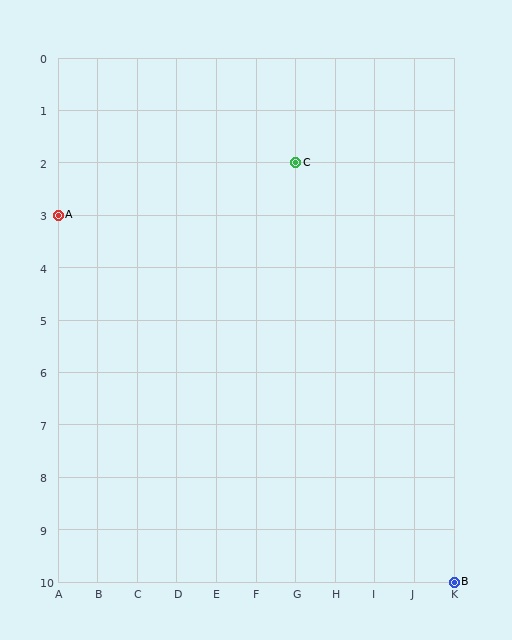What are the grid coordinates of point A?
Point A is at grid coordinates (A, 3).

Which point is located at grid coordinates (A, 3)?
Point A is at (A, 3).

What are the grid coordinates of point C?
Point C is at grid coordinates (G, 2).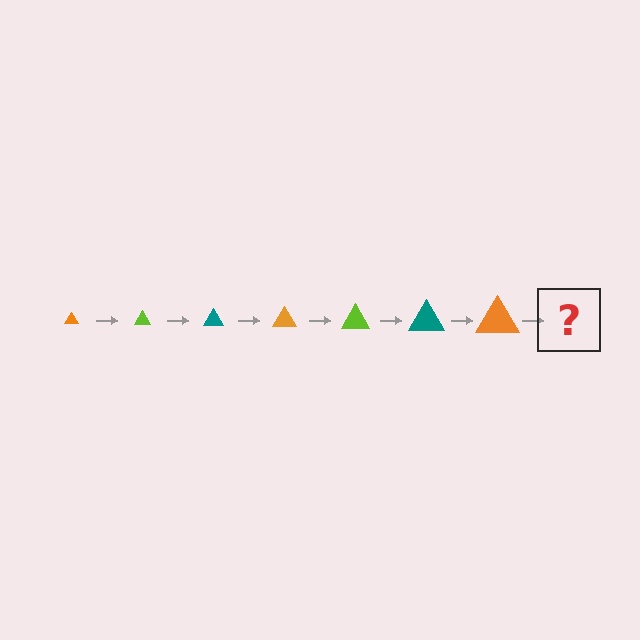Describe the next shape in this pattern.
It should be a lime triangle, larger than the previous one.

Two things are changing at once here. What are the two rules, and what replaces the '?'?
The two rules are that the triangle grows larger each step and the color cycles through orange, lime, and teal. The '?' should be a lime triangle, larger than the previous one.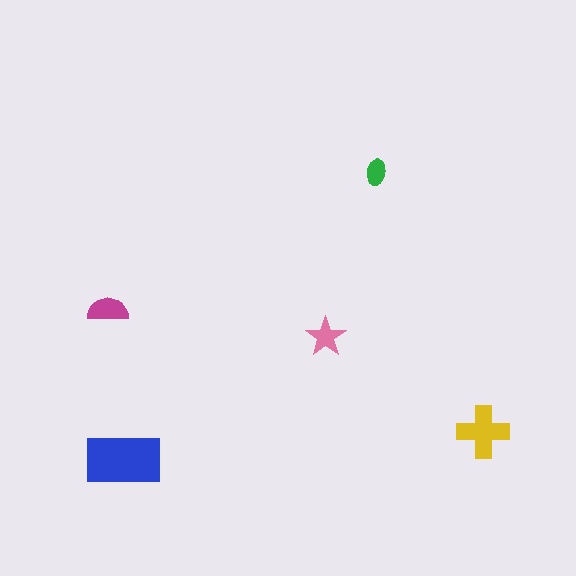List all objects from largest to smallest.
The blue rectangle, the yellow cross, the magenta semicircle, the pink star, the green ellipse.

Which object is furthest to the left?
The magenta semicircle is leftmost.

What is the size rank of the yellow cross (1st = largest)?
2nd.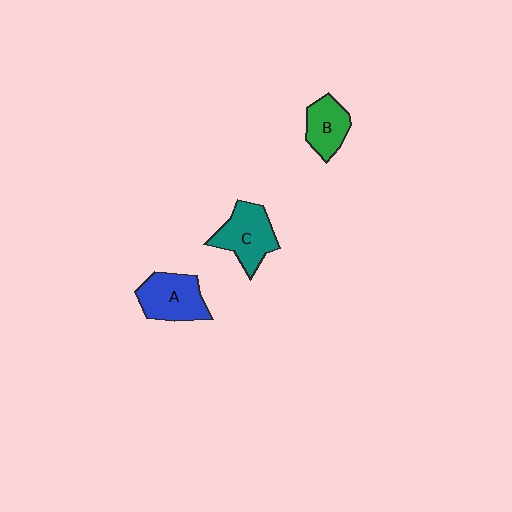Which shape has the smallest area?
Shape B (green).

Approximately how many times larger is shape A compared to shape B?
Approximately 1.3 times.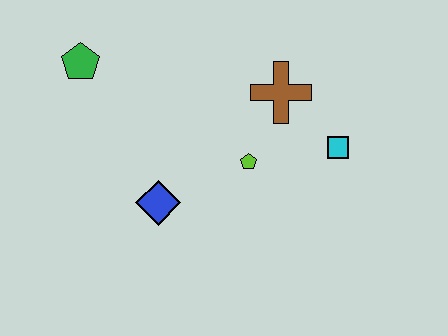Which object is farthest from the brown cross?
The green pentagon is farthest from the brown cross.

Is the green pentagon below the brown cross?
No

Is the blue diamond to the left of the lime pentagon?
Yes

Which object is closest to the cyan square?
The brown cross is closest to the cyan square.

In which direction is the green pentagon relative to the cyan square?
The green pentagon is to the left of the cyan square.